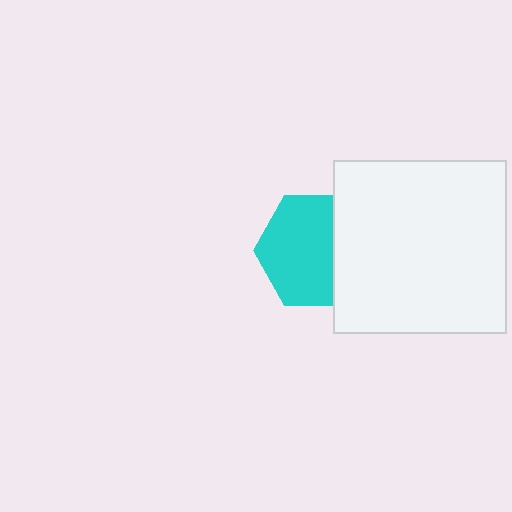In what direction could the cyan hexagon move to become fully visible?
The cyan hexagon could move left. That would shift it out from behind the white square entirely.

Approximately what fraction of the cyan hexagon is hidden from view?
Roughly 32% of the cyan hexagon is hidden behind the white square.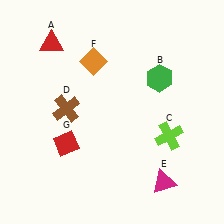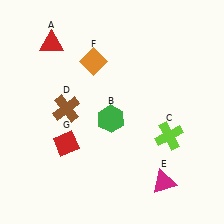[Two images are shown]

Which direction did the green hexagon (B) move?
The green hexagon (B) moved left.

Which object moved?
The green hexagon (B) moved left.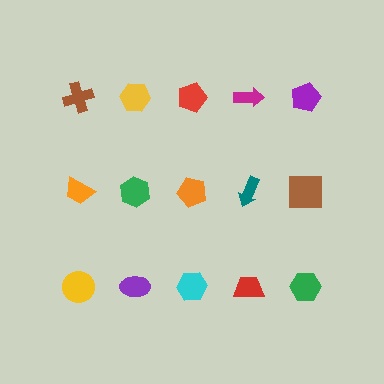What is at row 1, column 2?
A yellow hexagon.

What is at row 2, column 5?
A brown square.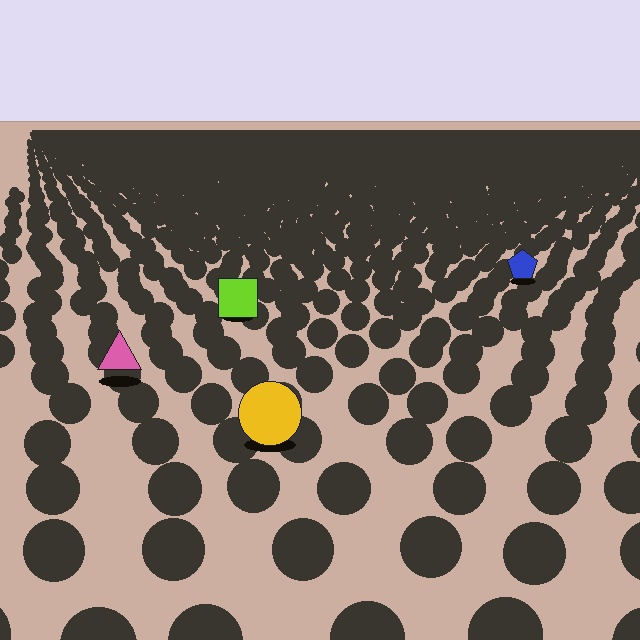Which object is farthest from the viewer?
The blue pentagon is farthest from the viewer. It appears smaller and the ground texture around it is denser.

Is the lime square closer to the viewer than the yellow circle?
No. The yellow circle is closer — you can tell from the texture gradient: the ground texture is coarser near it.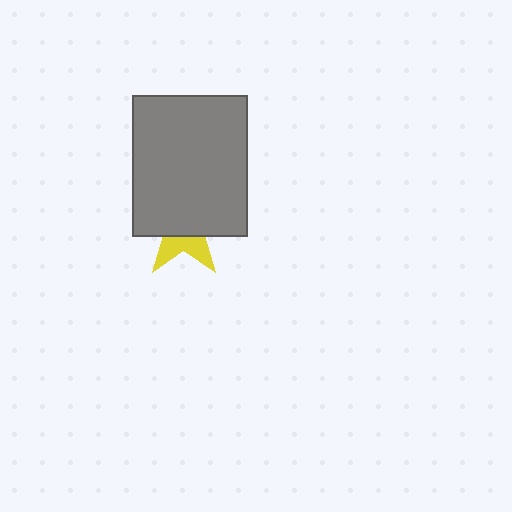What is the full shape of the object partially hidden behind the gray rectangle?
The partially hidden object is a yellow star.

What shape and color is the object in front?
The object in front is a gray rectangle.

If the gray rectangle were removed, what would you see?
You would see the complete yellow star.